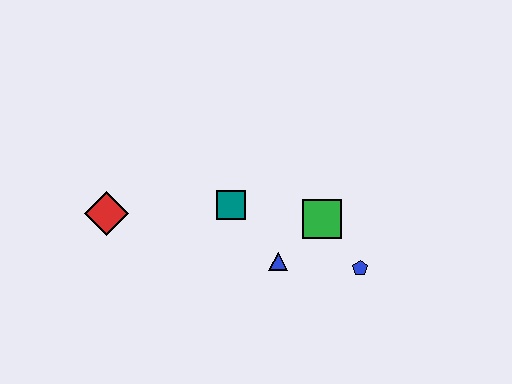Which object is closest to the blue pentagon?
The green square is closest to the blue pentagon.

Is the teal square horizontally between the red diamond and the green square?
Yes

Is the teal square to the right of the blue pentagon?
No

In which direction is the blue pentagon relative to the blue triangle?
The blue pentagon is to the right of the blue triangle.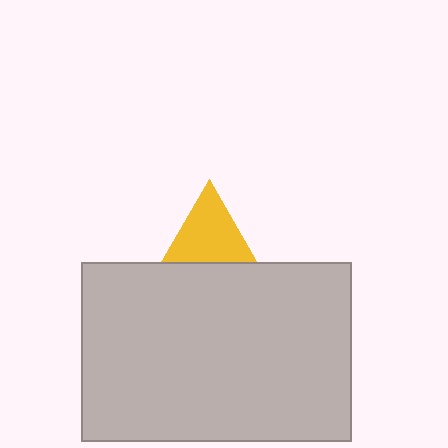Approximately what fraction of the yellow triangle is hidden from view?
Roughly 51% of the yellow triangle is hidden behind the light gray rectangle.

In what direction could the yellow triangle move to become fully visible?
The yellow triangle could move up. That would shift it out from behind the light gray rectangle entirely.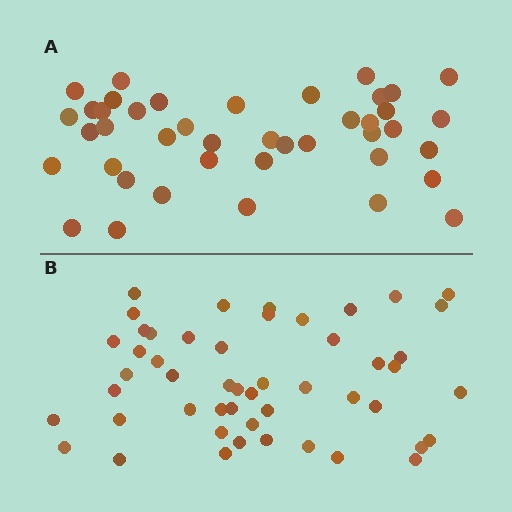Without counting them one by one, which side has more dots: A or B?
Region B (the bottom region) has more dots.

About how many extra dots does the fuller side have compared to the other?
Region B has roughly 8 or so more dots than region A.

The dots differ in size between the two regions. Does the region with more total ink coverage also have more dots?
No. Region A has more total ink coverage because its dots are larger, but region B actually contains more individual dots. Total area can be misleading — the number of items is what matters here.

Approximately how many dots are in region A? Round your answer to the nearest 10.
About 40 dots. (The exact count is 42, which rounds to 40.)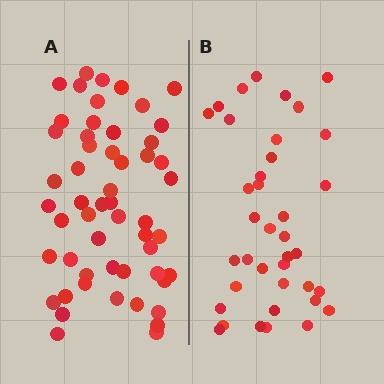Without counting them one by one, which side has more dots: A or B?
Region A (the left region) has more dots.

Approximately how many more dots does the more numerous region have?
Region A has approximately 15 more dots than region B.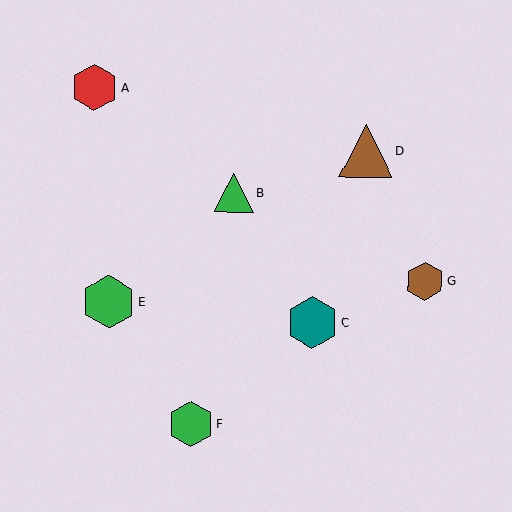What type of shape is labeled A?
Shape A is a red hexagon.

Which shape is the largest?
The green hexagon (labeled E) is the largest.